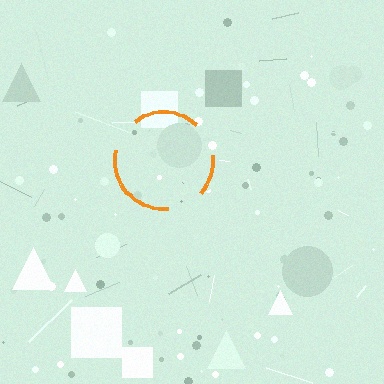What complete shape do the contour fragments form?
The contour fragments form a circle.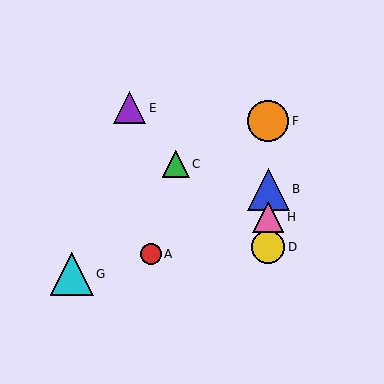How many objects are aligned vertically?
4 objects (B, D, F, H) are aligned vertically.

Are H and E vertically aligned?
No, H is at x≈268 and E is at x≈130.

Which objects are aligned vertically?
Objects B, D, F, H are aligned vertically.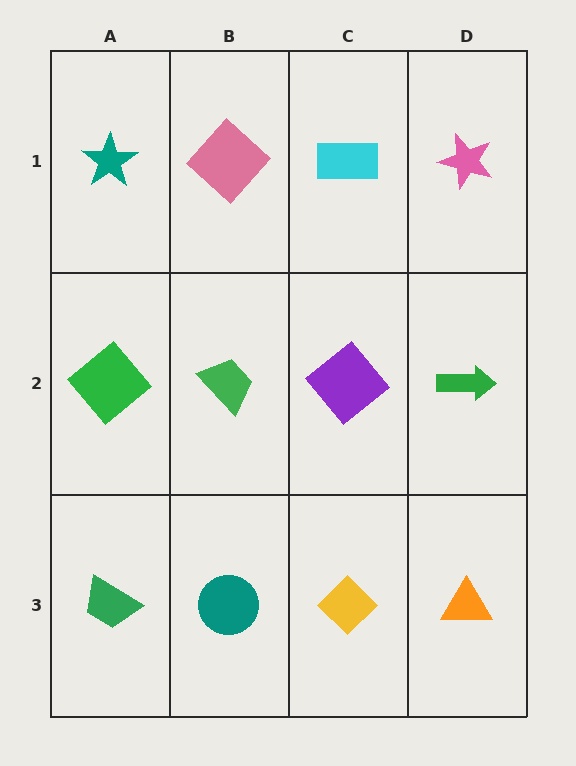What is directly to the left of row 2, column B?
A green diamond.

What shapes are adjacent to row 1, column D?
A green arrow (row 2, column D), a cyan rectangle (row 1, column C).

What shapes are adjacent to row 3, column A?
A green diamond (row 2, column A), a teal circle (row 3, column B).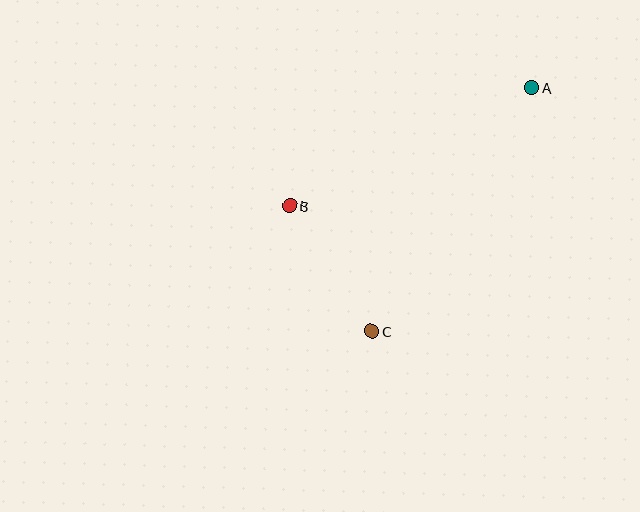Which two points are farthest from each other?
Points A and C are farthest from each other.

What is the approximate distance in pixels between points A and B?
The distance between A and B is approximately 269 pixels.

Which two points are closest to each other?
Points B and C are closest to each other.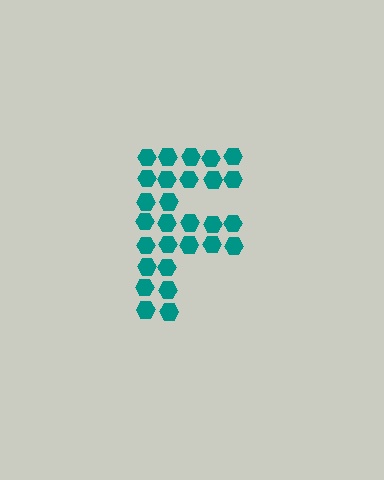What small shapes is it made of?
It is made of small hexagons.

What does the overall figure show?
The overall figure shows the letter F.